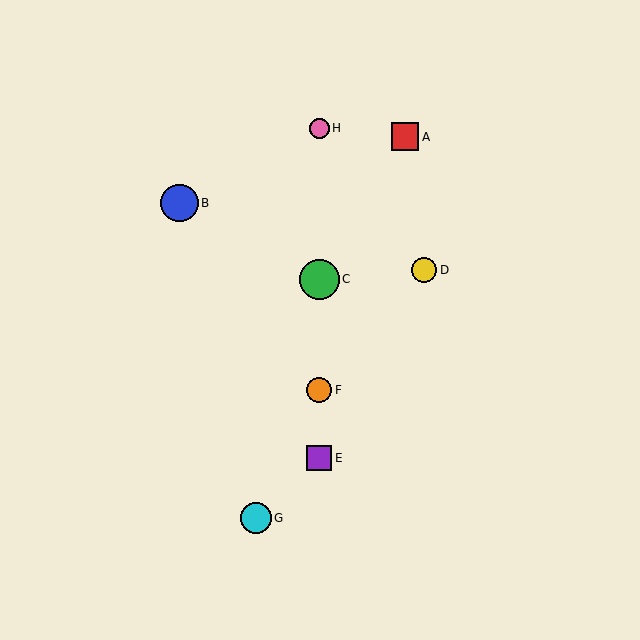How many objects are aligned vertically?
4 objects (C, E, F, H) are aligned vertically.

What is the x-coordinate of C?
Object C is at x≈319.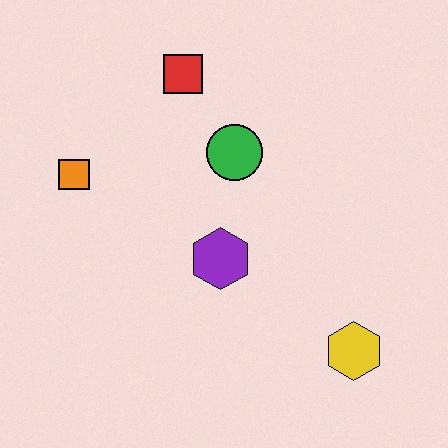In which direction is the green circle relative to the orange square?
The green circle is to the right of the orange square.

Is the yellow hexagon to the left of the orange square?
No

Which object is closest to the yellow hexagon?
The purple hexagon is closest to the yellow hexagon.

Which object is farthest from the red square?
The yellow hexagon is farthest from the red square.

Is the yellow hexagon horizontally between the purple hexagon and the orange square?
No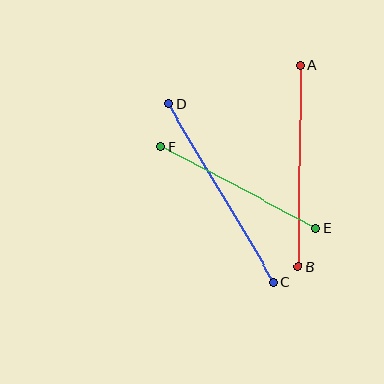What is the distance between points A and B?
The distance is approximately 202 pixels.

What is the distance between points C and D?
The distance is approximately 207 pixels.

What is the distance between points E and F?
The distance is approximately 175 pixels.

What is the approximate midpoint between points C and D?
The midpoint is at approximately (221, 193) pixels.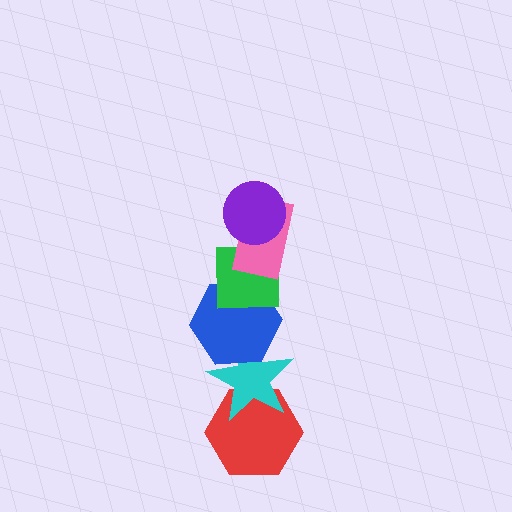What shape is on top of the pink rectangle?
The purple circle is on top of the pink rectangle.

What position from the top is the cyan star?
The cyan star is 5th from the top.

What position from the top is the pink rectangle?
The pink rectangle is 2nd from the top.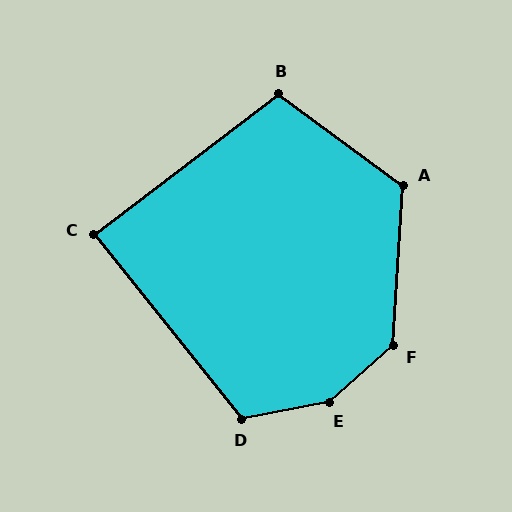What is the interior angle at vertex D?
Approximately 118 degrees (obtuse).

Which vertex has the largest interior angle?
E, at approximately 149 degrees.